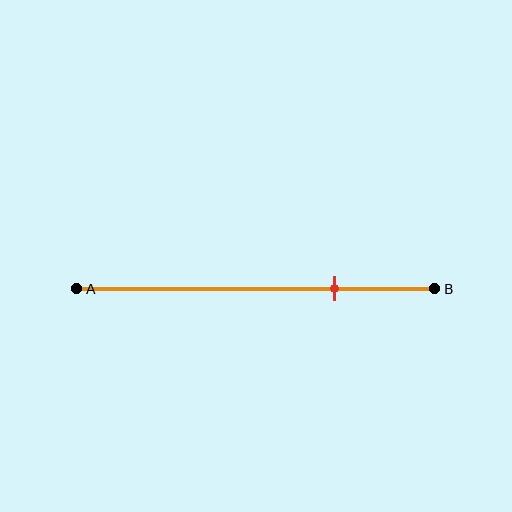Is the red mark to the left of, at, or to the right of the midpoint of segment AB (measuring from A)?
The red mark is to the right of the midpoint of segment AB.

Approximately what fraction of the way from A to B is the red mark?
The red mark is approximately 70% of the way from A to B.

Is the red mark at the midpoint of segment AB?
No, the mark is at about 70% from A, not at the 50% midpoint.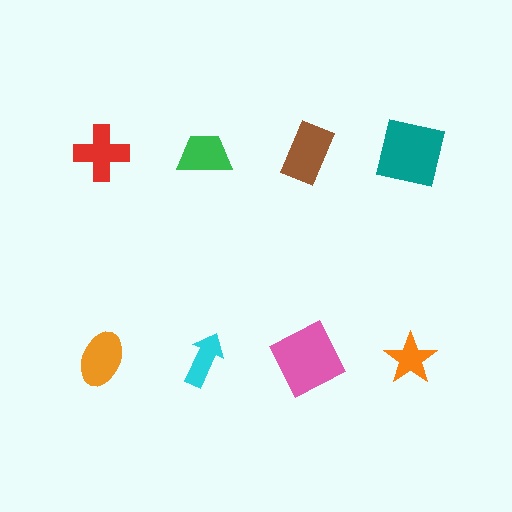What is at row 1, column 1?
A red cross.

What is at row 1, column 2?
A green trapezoid.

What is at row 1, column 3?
A brown rectangle.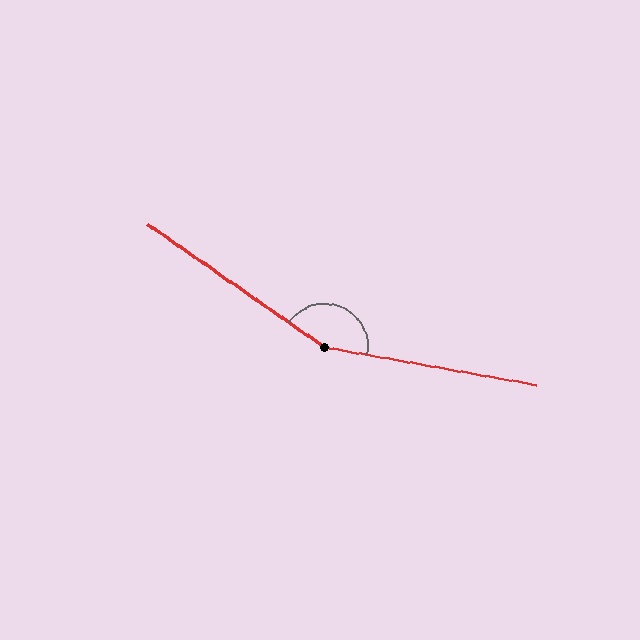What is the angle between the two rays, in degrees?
Approximately 155 degrees.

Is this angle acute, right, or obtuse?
It is obtuse.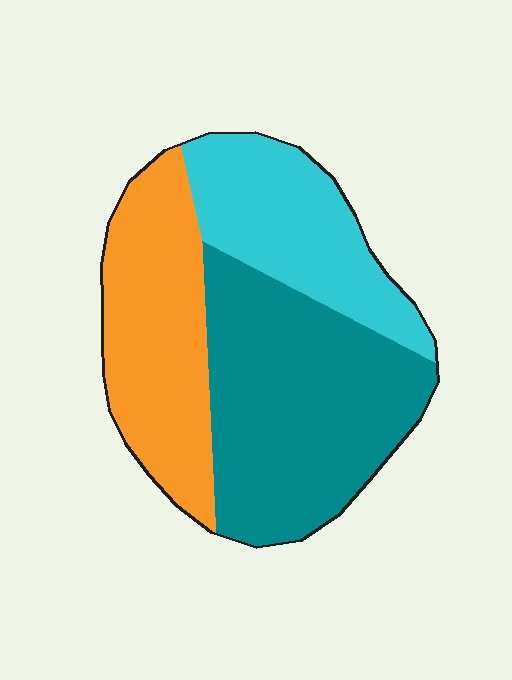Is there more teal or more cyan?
Teal.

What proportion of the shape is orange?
Orange takes up about one third (1/3) of the shape.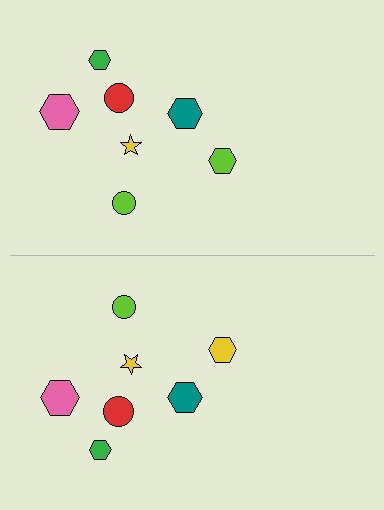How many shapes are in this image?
There are 14 shapes in this image.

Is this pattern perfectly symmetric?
No, the pattern is not perfectly symmetric. The yellow hexagon on the bottom side breaks the symmetry — its mirror counterpart is lime.